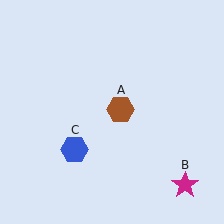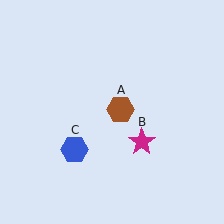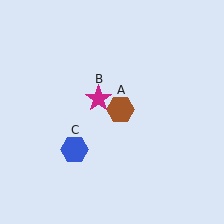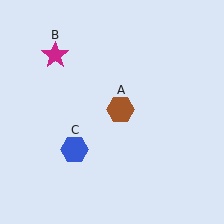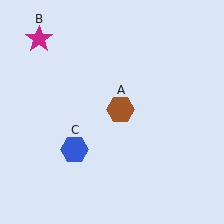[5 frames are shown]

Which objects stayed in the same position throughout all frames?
Brown hexagon (object A) and blue hexagon (object C) remained stationary.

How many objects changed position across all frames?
1 object changed position: magenta star (object B).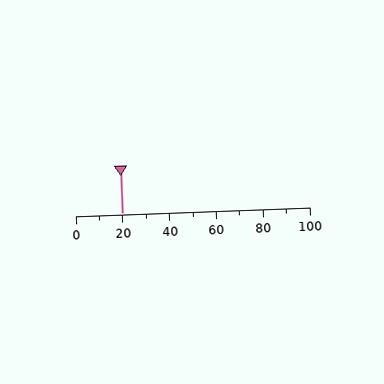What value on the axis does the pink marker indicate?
The marker indicates approximately 20.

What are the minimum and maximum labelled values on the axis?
The axis runs from 0 to 100.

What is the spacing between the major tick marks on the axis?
The major ticks are spaced 20 apart.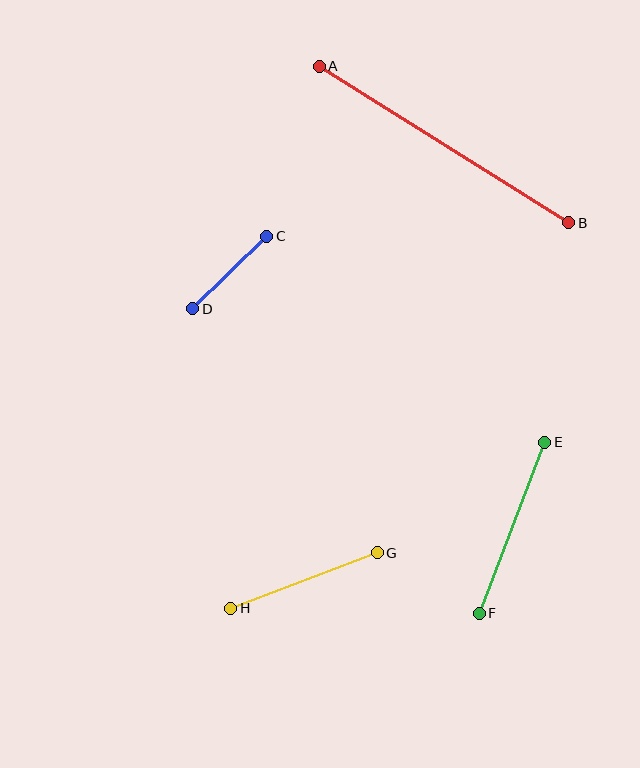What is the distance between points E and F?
The distance is approximately 183 pixels.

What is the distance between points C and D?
The distance is approximately 103 pixels.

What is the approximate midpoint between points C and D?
The midpoint is at approximately (230, 272) pixels.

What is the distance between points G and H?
The distance is approximately 157 pixels.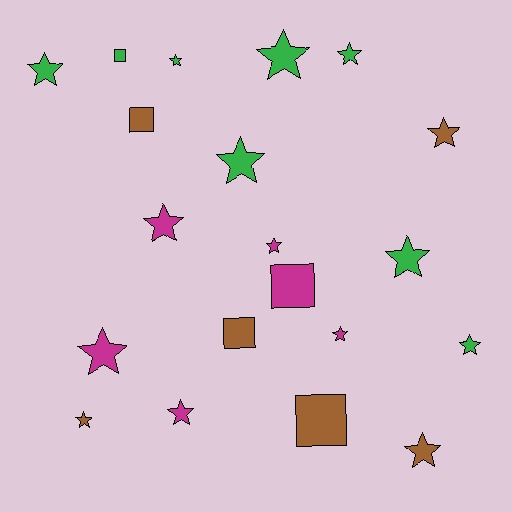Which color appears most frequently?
Green, with 8 objects.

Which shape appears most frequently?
Star, with 15 objects.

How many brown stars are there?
There are 3 brown stars.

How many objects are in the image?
There are 20 objects.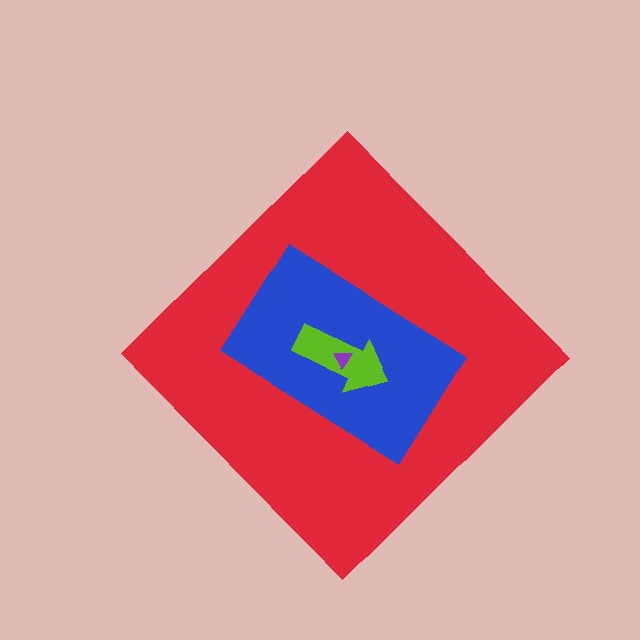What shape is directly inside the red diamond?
The blue rectangle.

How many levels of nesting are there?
4.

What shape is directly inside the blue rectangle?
The lime arrow.